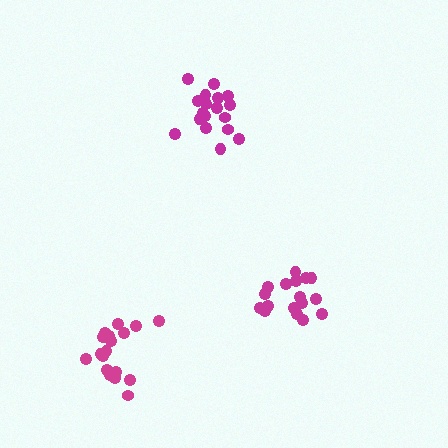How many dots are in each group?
Group 1: 18 dots, Group 2: 18 dots, Group 3: 17 dots (53 total).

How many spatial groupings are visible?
There are 3 spatial groupings.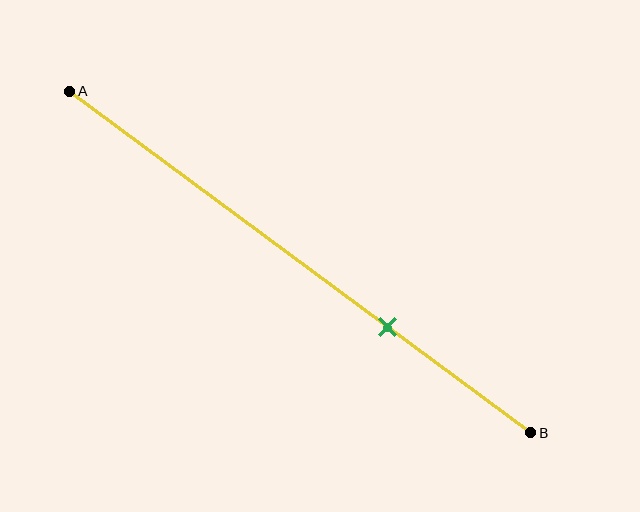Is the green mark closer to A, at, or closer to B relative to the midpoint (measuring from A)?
The green mark is closer to point B than the midpoint of segment AB.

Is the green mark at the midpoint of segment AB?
No, the mark is at about 70% from A, not at the 50% midpoint.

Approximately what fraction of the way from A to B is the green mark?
The green mark is approximately 70% of the way from A to B.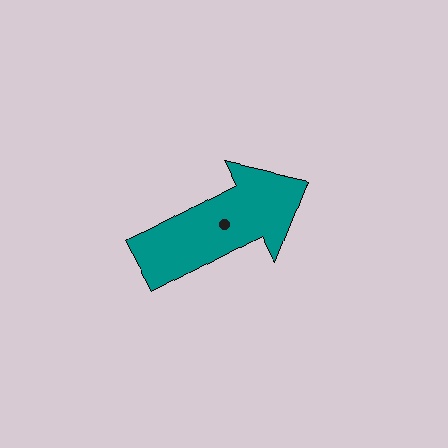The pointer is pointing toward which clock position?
Roughly 2 o'clock.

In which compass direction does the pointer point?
Northeast.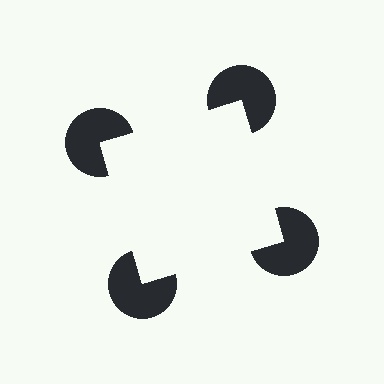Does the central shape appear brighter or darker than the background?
It typically appears slightly brighter than the background, even though no actual brightness change is drawn.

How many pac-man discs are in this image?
There are 4 — one at each vertex of the illusory square.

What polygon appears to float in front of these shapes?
An illusory square — its edges are inferred from the aligned wedge cuts in the pac-man discs, not physically drawn.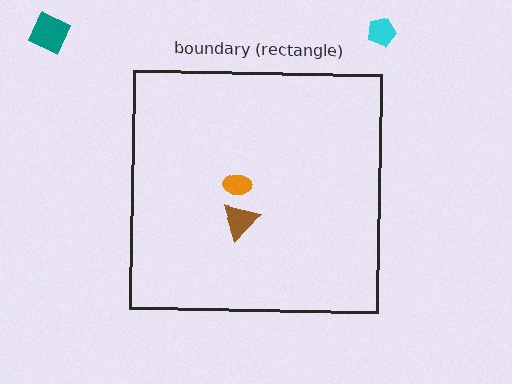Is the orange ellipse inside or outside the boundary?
Inside.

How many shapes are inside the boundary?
2 inside, 2 outside.